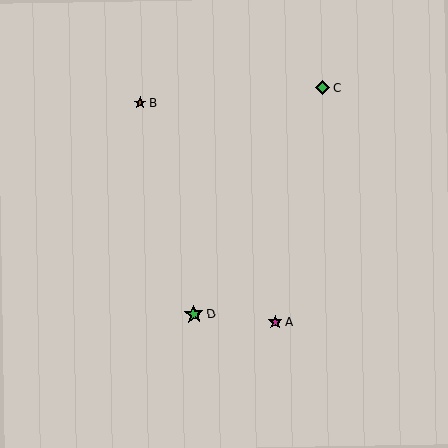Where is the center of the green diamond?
The center of the green diamond is at (322, 88).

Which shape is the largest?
The green star (labeled D) is the largest.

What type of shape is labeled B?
Shape B is a brown star.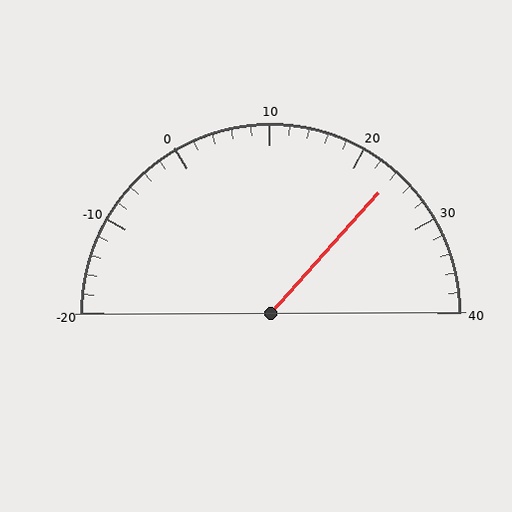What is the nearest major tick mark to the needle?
The nearest major tick mark is 20.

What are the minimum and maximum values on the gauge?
The gauge ranges from -20 to 40.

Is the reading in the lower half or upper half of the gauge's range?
The reading is in the upper half of the range (-20 to 40).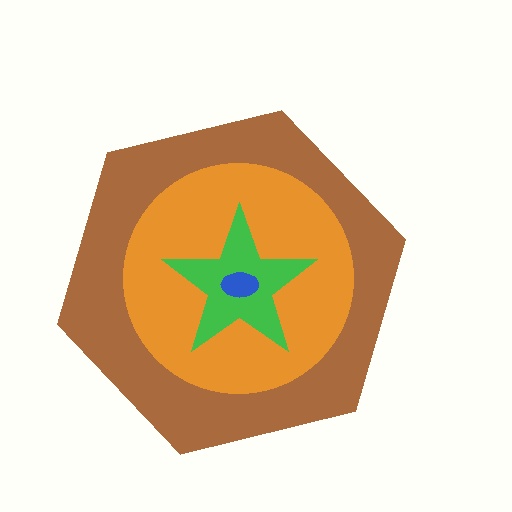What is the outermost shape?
The brown hexagon.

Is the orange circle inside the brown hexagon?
Yes.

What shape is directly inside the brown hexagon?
The orange circle.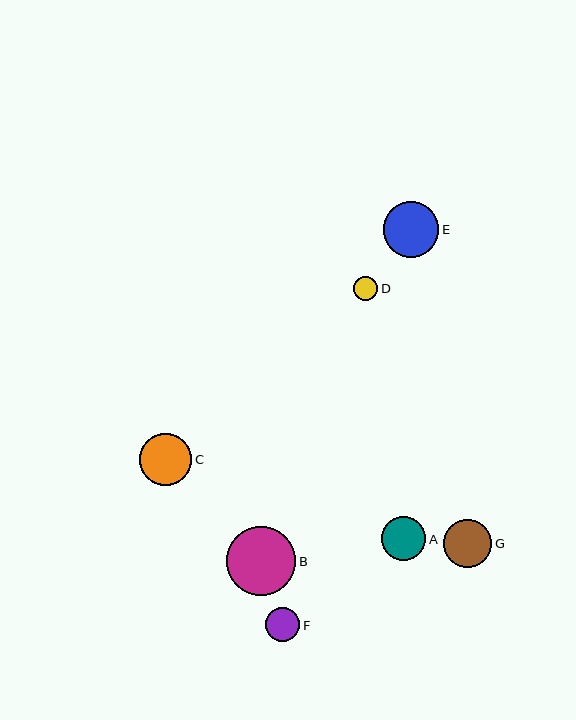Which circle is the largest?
Circle B is the largest with a size of approximately 69 pixels.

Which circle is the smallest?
Circle D is the smallest with a size of approximately 24 pixels.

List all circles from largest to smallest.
From largest to smallest: B, E, C, G, A, F, D.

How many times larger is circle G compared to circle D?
Circle G is approximately 2.0 times the size of circle D.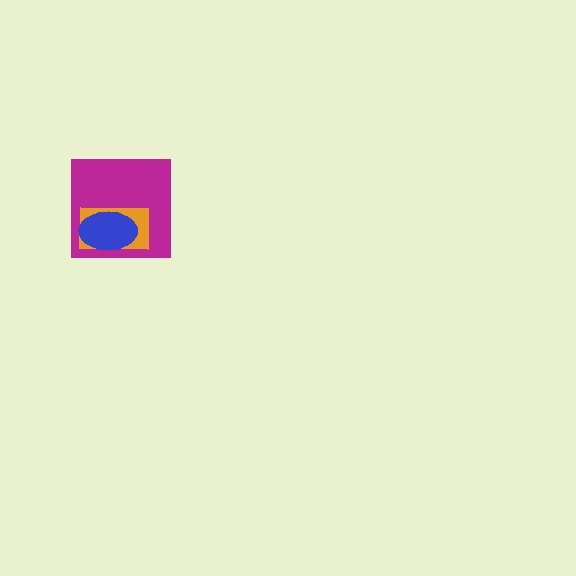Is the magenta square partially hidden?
Yes, it is partially covered by another shape.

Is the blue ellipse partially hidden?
No, no other shape covers it.